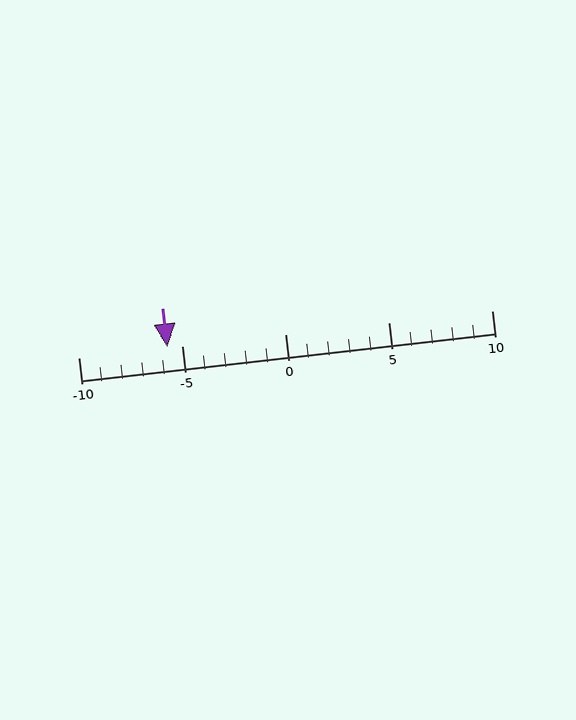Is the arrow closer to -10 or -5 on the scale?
The arrow is closer to -5.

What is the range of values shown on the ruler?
The ruler shows values from -10 to 10.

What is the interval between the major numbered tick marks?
The major tick marks are spaced 5 units apart.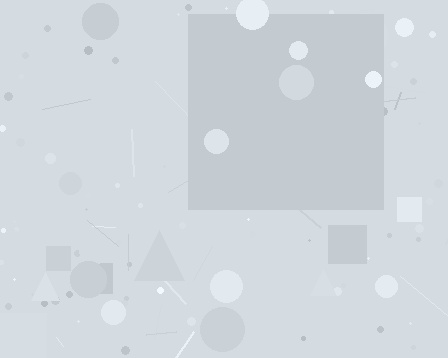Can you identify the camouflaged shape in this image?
The camouflaged shape is a square.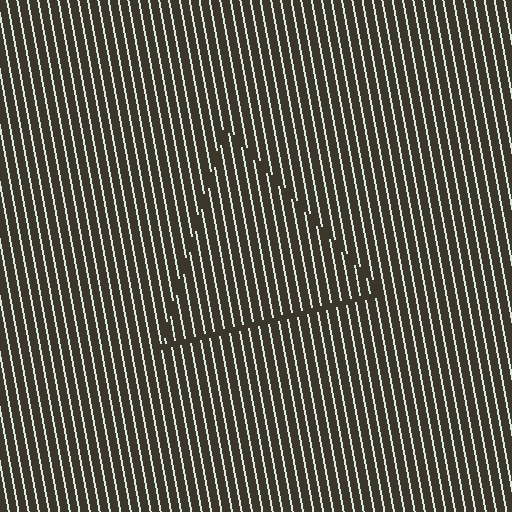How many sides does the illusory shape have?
3 sides — the line-ends trace a triangle.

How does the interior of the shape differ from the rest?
The interior of the shape contains the same grating, shifted by half a period — the contour is defined by the phase discontinuity where line-ends from the inner and outer gratings abut.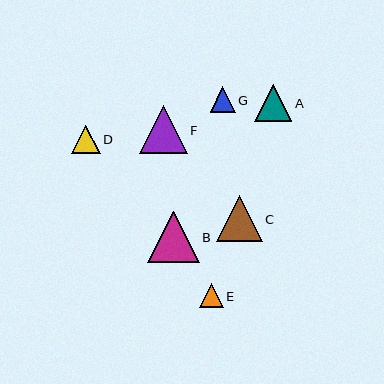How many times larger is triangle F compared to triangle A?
Triangle F is approximately 1.3 times the size of triangle A.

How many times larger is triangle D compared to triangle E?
Triangle D is approximately 1.2 times the size of triangle E.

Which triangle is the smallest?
Triangle E is the smallest with a size of approximately 24 pixels.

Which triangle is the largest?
Triangle B is the largest with a size of approximately 51 pixels.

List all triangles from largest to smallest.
From largest to smallest: B, F, C, A, D, G, E.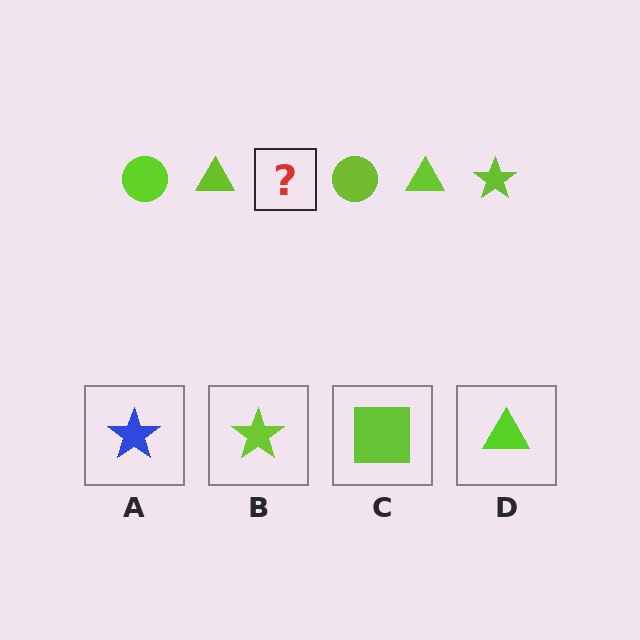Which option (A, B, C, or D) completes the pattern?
B.